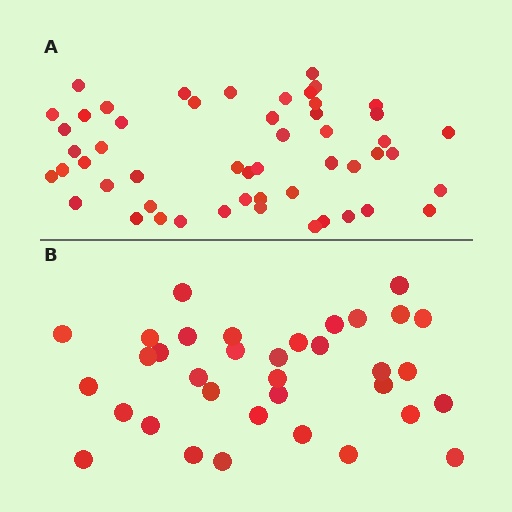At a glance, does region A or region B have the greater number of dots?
Region A (the top region) has more dots.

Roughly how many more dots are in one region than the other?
Region A has approximately 15 more dots than region B.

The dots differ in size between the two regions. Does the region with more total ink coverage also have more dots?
No. Region B has more total ink coverage because its dots are larger, but region A actually contains more individual dots. Total area can be misleading — the number of items is what matters here.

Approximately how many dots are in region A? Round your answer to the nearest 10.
About 50 dots. (The exact count is 52, which rounds to 50.)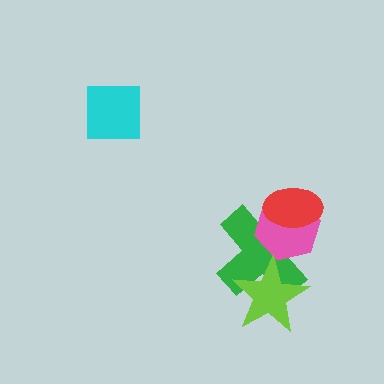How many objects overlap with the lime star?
1 object overlaps with the lime star.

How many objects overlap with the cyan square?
0 objects overlap with the cyan square.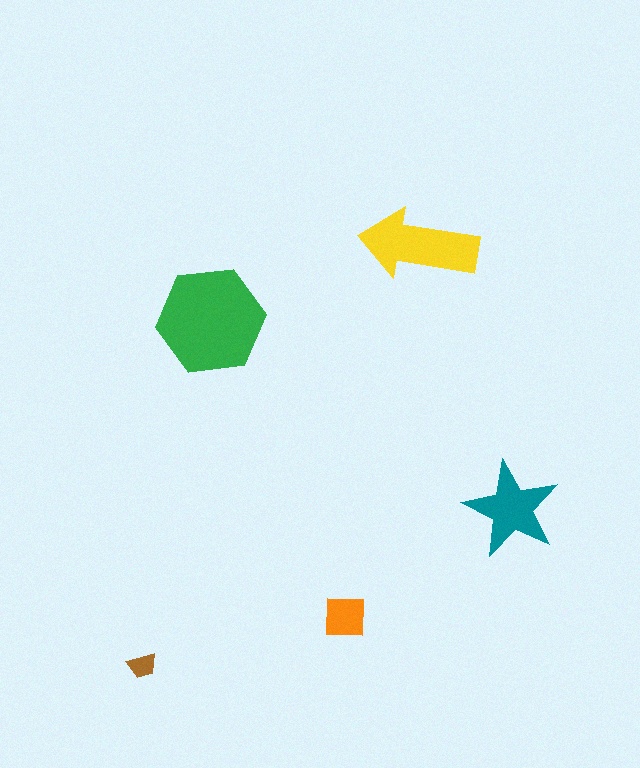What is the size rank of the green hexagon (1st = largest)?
1st.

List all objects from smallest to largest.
The brown trapezoid, the orange square, the teal star, the yellow arrow, the green hexagon.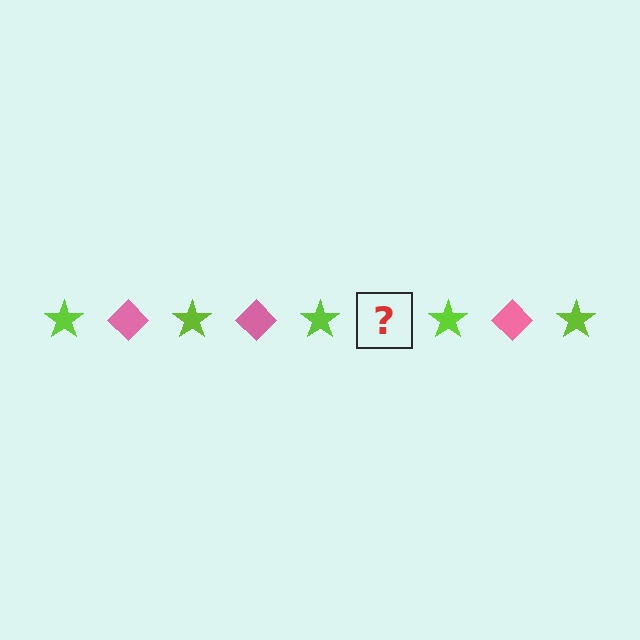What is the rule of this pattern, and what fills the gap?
The rule is that the pattern alternates between lime star and pink diamond. The gap should be filled with a pink diamond.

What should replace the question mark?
The question mark should be replaced with a pink diamond.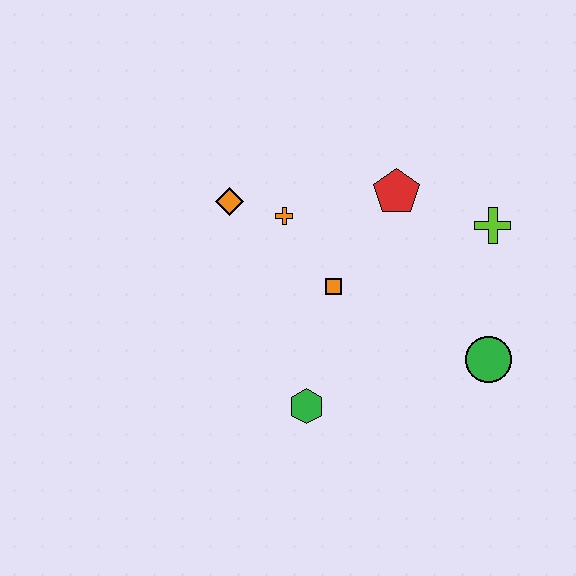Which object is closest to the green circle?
The lime cross is closest to the green circle.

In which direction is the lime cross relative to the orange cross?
The lime cross is to the right of the orange cross.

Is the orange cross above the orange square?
Yes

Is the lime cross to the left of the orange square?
No